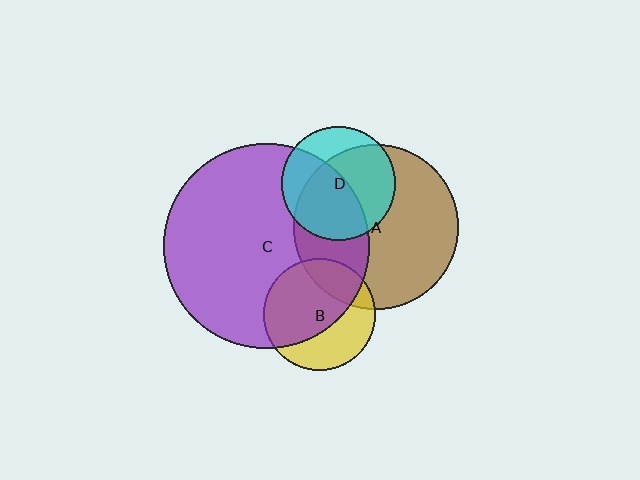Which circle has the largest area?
Circle C (purple).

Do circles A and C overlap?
Yes.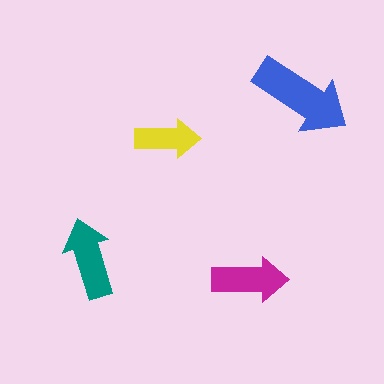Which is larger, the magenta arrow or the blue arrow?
The blue one.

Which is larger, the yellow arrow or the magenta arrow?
The magenta one.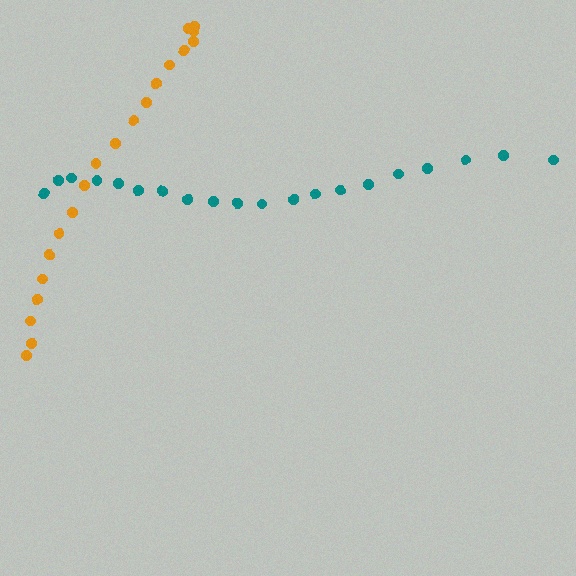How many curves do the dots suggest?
There are 2 distinct paths.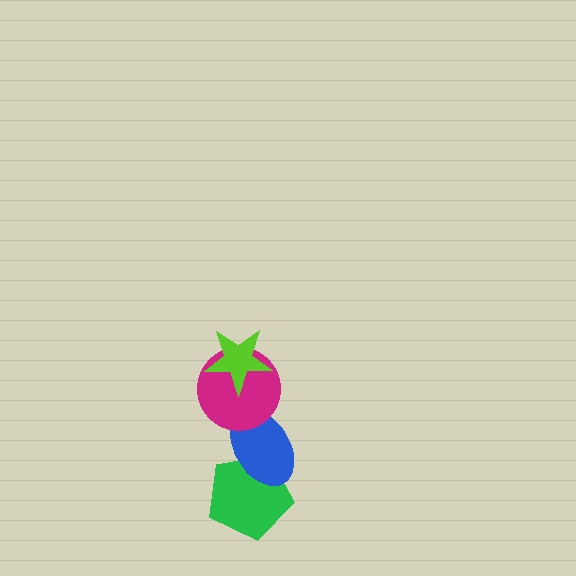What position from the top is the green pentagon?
The green pentagon is 4th from the top.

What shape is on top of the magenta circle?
The lime star is on top of the magenta circle.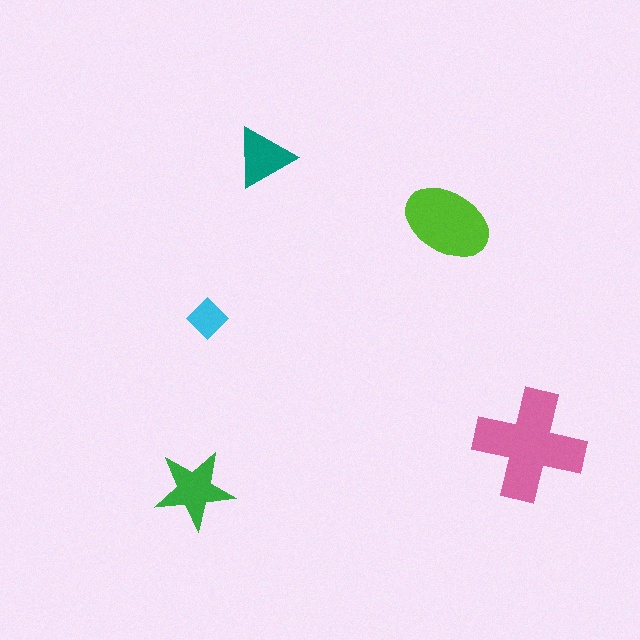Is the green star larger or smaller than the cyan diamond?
Larger.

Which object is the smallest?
The cyan diamond.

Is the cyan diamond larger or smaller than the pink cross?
Smaller.